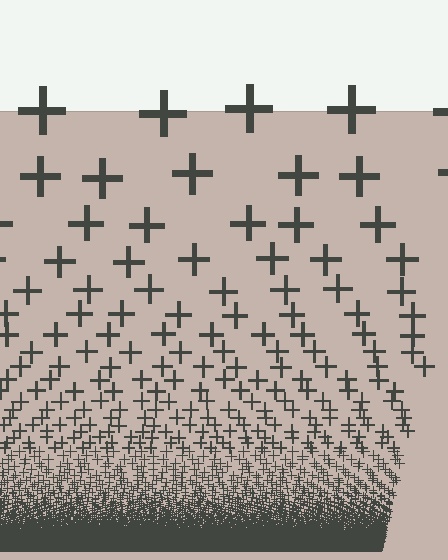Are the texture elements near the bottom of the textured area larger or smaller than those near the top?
Smaller. The gradient is inverted — elements near the bottom are smaller and denser.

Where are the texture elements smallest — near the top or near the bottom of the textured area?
Near the bottom.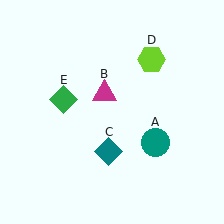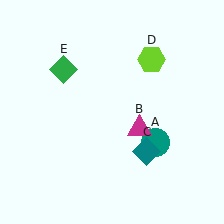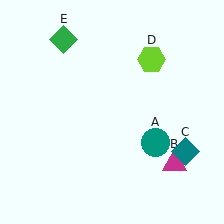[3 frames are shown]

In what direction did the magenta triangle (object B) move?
The magenta triangle (object B) moved down and to the right.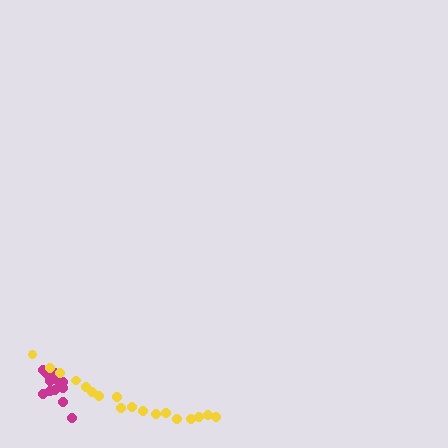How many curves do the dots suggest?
There are 2 distinct paths.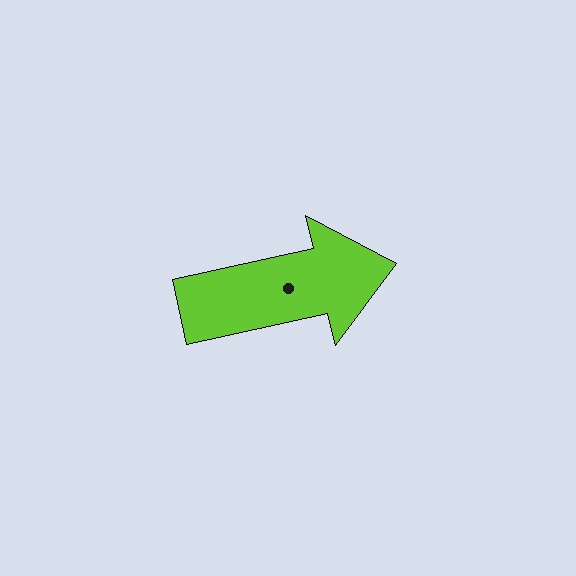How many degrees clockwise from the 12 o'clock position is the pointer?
Approximately 77 degrees.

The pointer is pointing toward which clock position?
Roughly 3 o'clock.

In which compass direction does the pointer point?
East.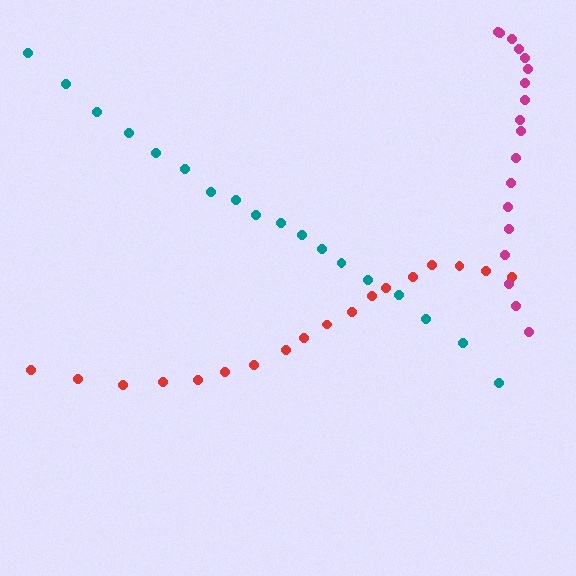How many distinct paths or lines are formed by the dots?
There are 3 distinct paths.